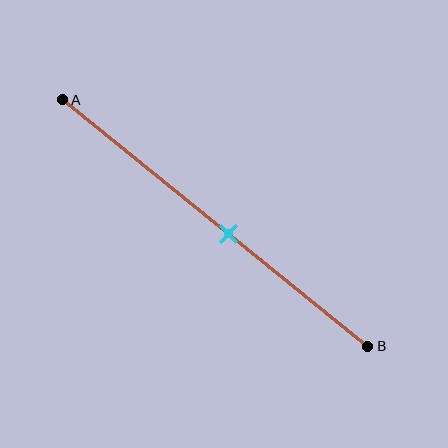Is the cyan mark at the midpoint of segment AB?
No, the mark is at about 55% from A, not at the 50% midpoint.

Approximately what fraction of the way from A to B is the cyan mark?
The cyan mark is approximately 55% of the way from A to B.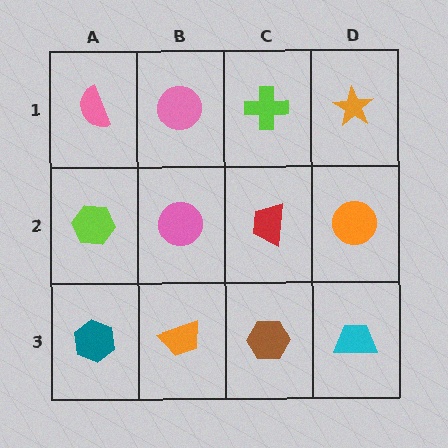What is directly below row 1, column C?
A red trapezoid.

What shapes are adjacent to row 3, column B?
A pink circle (row 2, column B), a teal hexagon (row 3, column A), a brown hexagon (row 3, column C).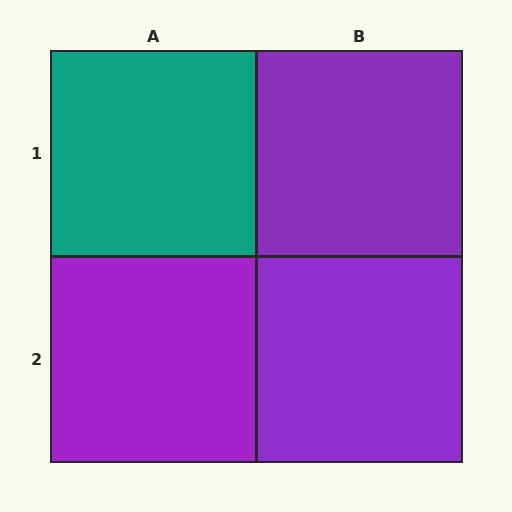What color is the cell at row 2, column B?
Purple.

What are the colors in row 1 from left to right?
Teal, purple.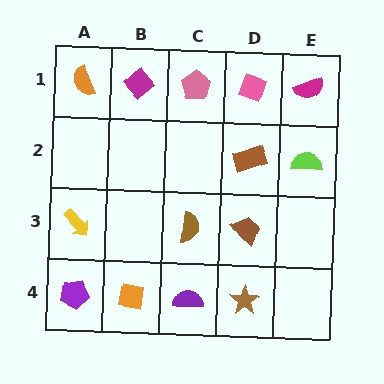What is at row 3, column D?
A brown trapezoid.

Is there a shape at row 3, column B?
No, that cell is empty.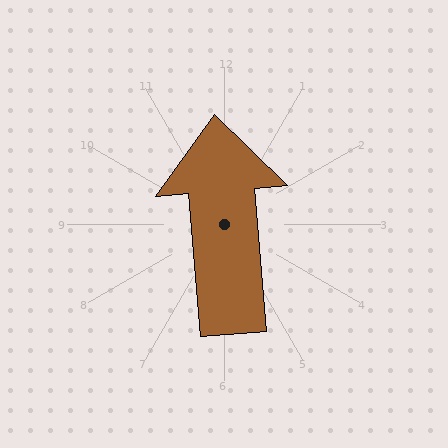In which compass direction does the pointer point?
North.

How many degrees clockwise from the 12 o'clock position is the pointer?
Approximately 355 degrees.